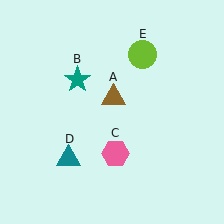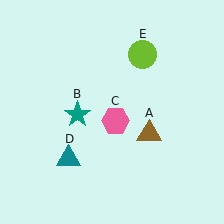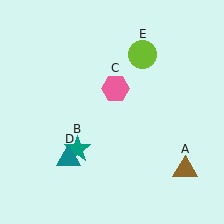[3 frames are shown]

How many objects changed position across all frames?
3 objects changed position: brown triangle (object A), teal star (object B), pink hexagon (object C).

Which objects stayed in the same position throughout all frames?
Teal triangle (object D) and lime circle (object E) remained stationary.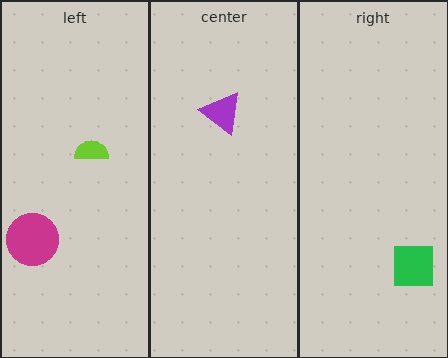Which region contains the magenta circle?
The left region.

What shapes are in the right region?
The green square.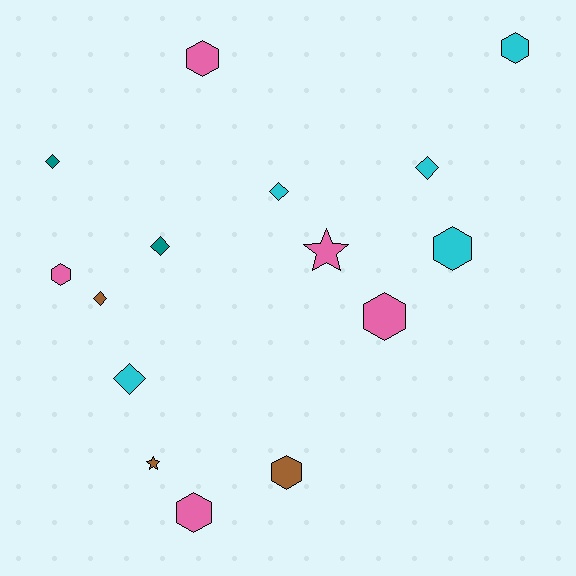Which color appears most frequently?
Cyan, with 5 objects.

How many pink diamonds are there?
There are no pink diamonds.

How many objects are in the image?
There are 15 objects.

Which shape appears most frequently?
Hexagon, with 7 objects.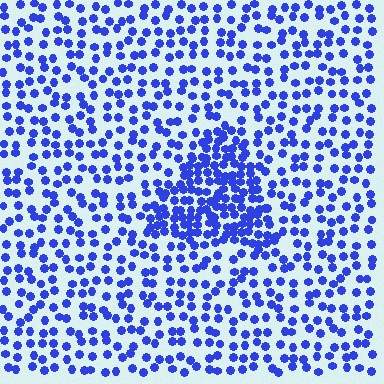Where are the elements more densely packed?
The elements are more densely packed inside the triangle boundary.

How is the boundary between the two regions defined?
The boundary is defined by a change in element density (approximately 2.2x ratio). All elements are the same color, size, and shape.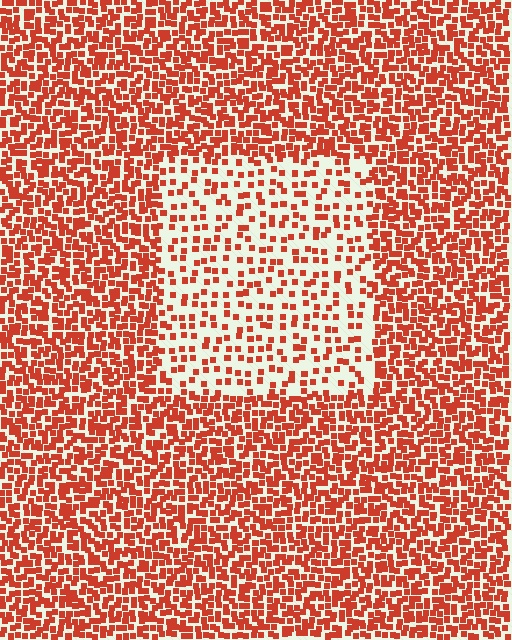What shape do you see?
I see a rectangle.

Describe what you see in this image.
The image contains small red elements arranged at two different densities. A rectangle-shaped region is visible where the elements are less densely packed than the surrounding area.